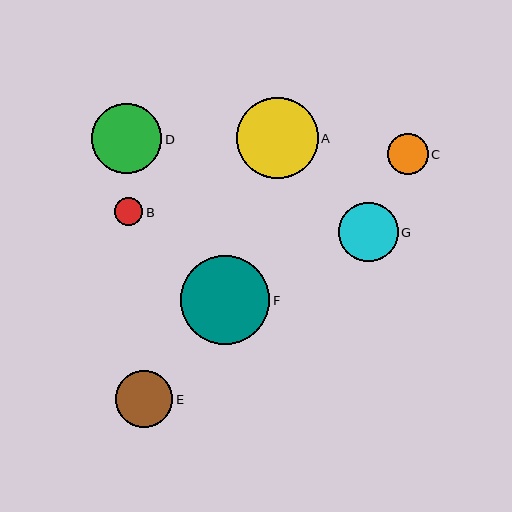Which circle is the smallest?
Circle B is the smallest with a size of approximately 28 pixels.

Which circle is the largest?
Circle F is the largest with a size of approximately 89 pixels.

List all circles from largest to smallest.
From largest to smallest: F, A, D, G, E, C, B.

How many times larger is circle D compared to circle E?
Circle D is approximately 1.2 times the size of circle E.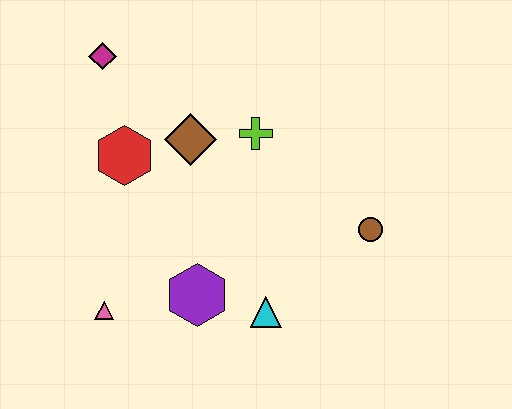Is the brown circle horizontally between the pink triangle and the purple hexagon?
No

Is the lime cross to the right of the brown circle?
No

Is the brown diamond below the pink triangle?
No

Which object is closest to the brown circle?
The cyan triangle is closest to the brown circle.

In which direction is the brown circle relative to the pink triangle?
The brown circle is to the right of the pink triangle.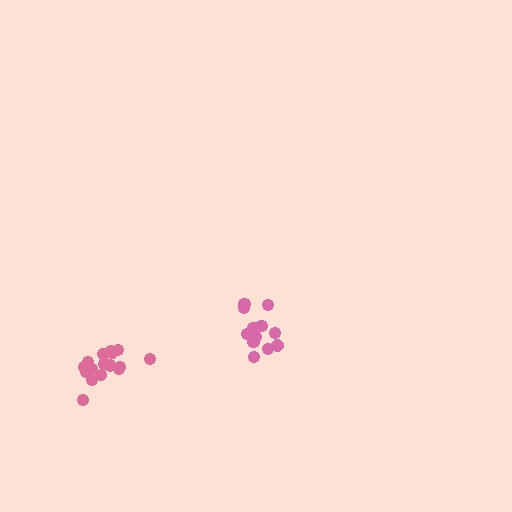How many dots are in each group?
Group 1: 16 dots, Group 2: 12 dots (28 total).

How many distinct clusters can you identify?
There are 2 distinct clusters.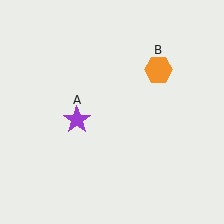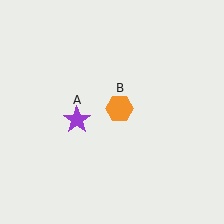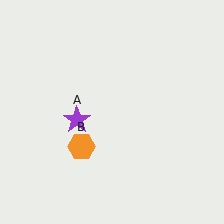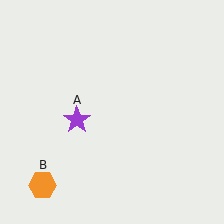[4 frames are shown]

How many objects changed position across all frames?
1 object changed position: orange hexagon (object B).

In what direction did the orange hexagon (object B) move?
The orange hexagon (object B) moved down and to the left.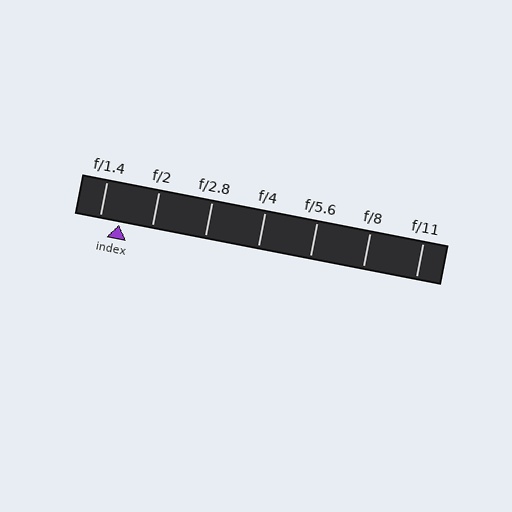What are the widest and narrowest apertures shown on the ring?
The widest aperture shown is f/1.4 and the narrowest is f/11.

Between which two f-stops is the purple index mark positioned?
The index mark is between f/1.4 and f/2.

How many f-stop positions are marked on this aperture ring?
There are 7 f-stop positions marked.